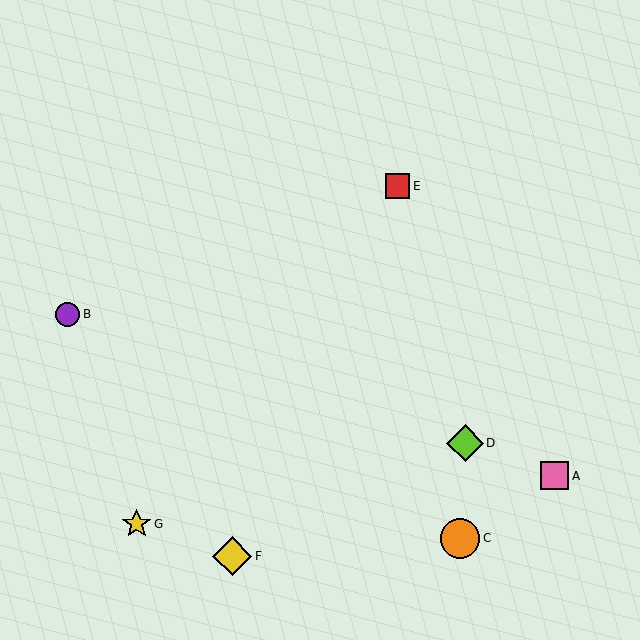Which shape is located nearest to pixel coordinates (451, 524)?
The orange circle (labeled C) at (460, 538) is nearest to that location.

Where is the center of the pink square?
The center of the pink square is at (554, 476).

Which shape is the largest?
The orange circle (labeled C) is the largest.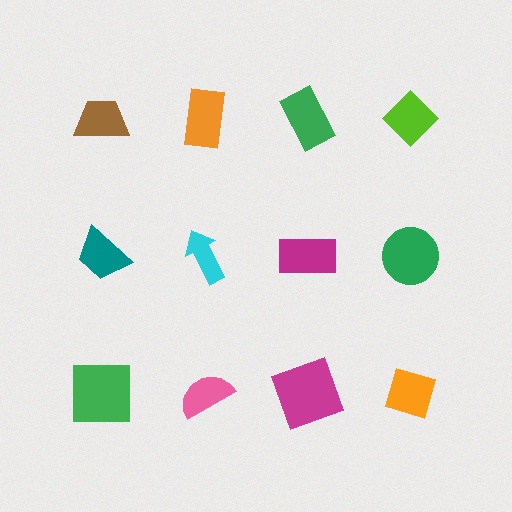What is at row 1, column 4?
A lime diamond.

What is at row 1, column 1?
A brown trapezoid.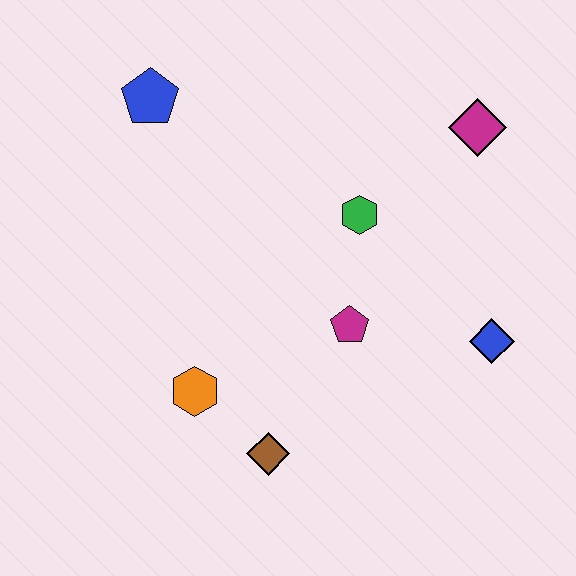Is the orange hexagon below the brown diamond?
No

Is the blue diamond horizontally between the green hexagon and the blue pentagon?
No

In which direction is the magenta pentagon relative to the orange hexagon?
The magenta pentagon is to the right of the orange hexagon.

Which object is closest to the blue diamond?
The magenta pentagon is closest to the blue diamond.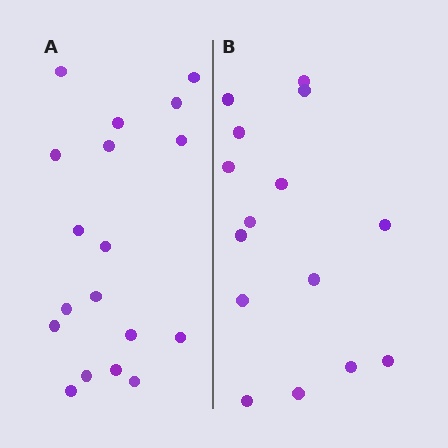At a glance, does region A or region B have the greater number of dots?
Region A (the left region) has more dots.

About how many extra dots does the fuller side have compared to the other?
Region A has just a few more — roughly 2 or 3 more dots than region B.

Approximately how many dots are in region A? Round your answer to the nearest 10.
About 20 dots. (The exact count is 18, which rounds to 20.)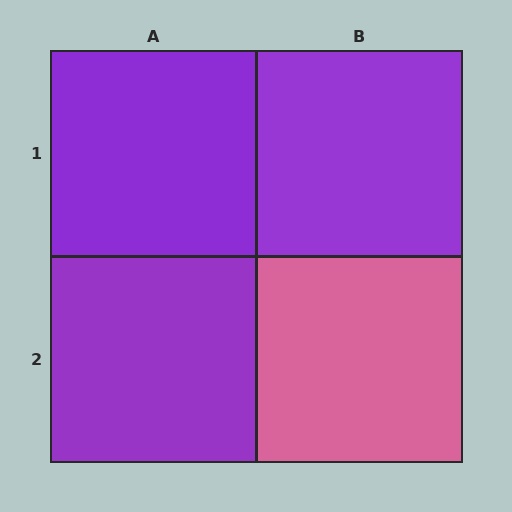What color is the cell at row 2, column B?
Pink.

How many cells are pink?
1 cell is pink.